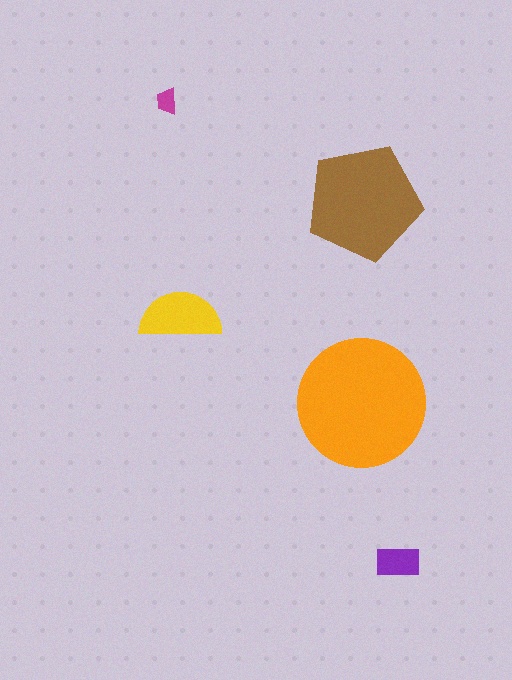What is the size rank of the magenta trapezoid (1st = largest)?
5th.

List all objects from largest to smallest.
The orange circle, the brown pentagon, the yellow semicircle, the purple rectangle, the magenta trapezoid.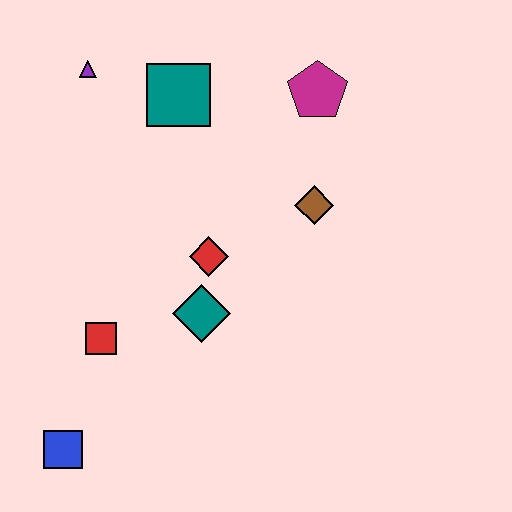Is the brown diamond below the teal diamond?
No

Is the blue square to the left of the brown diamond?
Yes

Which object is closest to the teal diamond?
The red diamond is closest to the teal diamond.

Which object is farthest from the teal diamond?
The purple triangle is farthest from the teal diamond.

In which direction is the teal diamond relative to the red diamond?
The teal diamond is below the red diamond.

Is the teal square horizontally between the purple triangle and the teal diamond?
Yes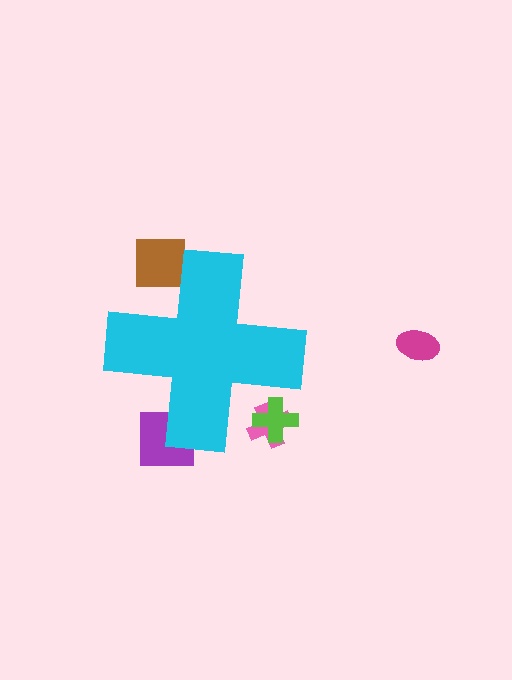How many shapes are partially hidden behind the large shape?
4 shapes are partially hidden.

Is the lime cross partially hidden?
Yes, the lime cross is partially hidden behind the cyan cross.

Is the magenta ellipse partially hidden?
No, the magenta ellipse is fully visible.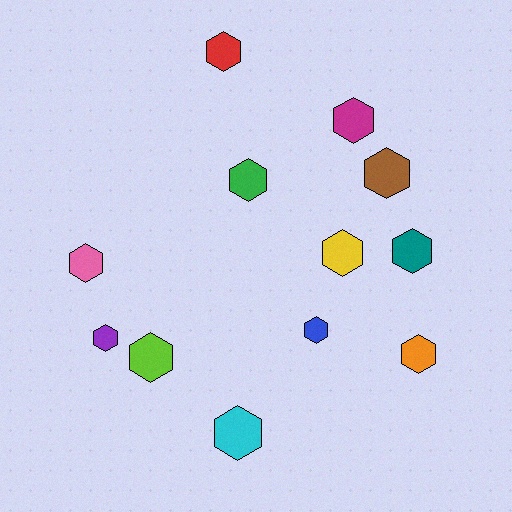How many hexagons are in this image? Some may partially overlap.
There are 12 hexagons.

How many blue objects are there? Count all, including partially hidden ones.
There is 1 blue object.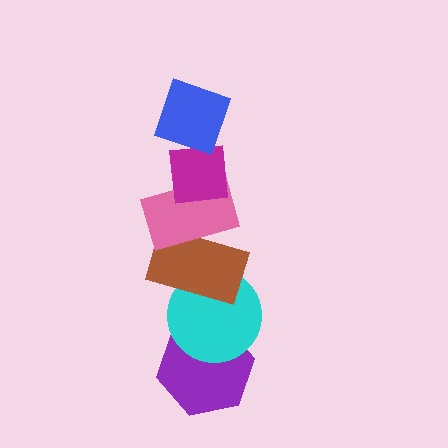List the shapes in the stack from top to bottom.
From top to bottom: the blue diamond, the magenta square, the pink rectangle, the brown rectangle, the cyan circle, the purple hexagon.